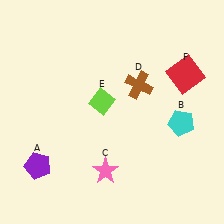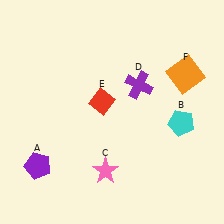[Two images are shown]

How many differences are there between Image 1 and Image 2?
There are 3 differences between the two images.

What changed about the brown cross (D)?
In Image 1, D is brown. In Image 2, it changed to purple.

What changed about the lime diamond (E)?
In Image 1, E is lime. In Image 2, it changed to red.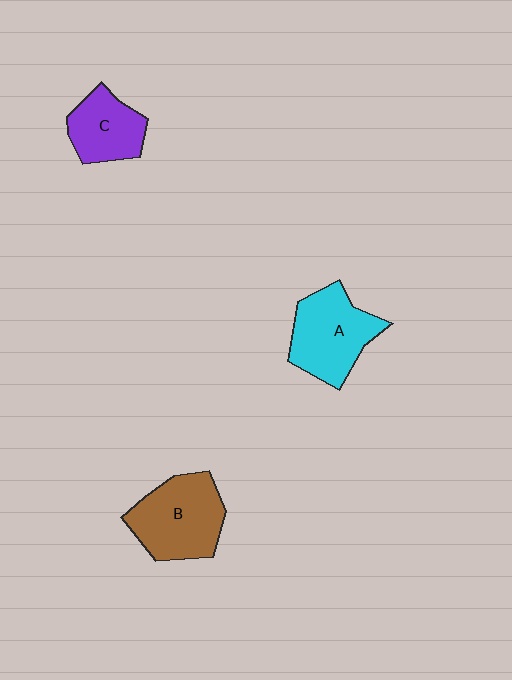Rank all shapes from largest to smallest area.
From largest to smallest: B (brown), A (cyan), C (purple).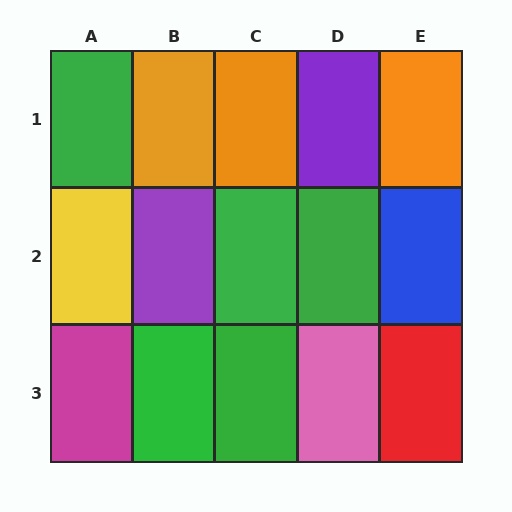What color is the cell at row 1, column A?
Green.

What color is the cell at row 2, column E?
Blue.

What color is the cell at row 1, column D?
Purple.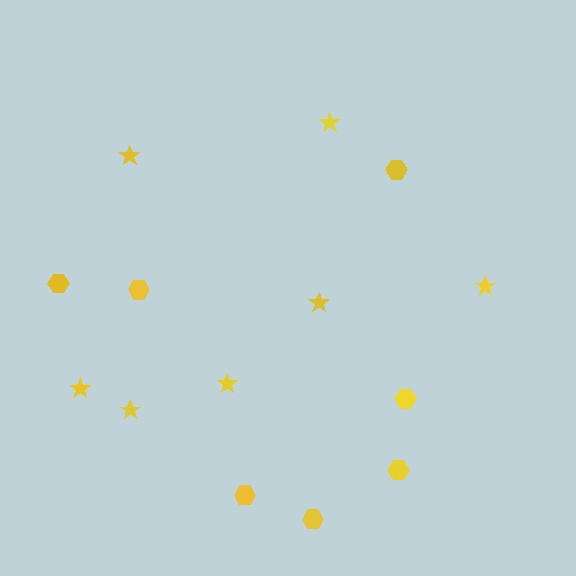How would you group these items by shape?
There are 2 groups: one group of stars (7) and one group of hexagons (7).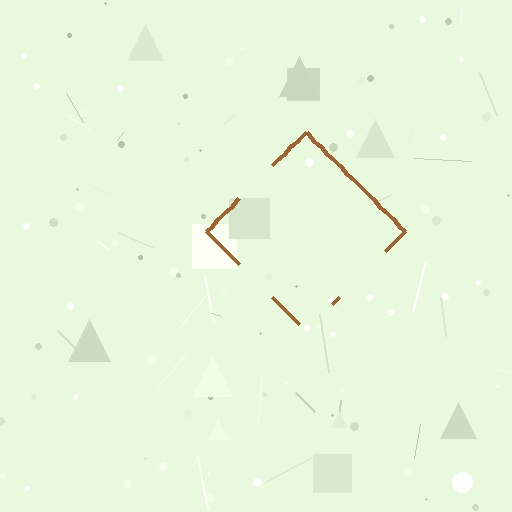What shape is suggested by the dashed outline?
The dashed outline suggests a diamond.